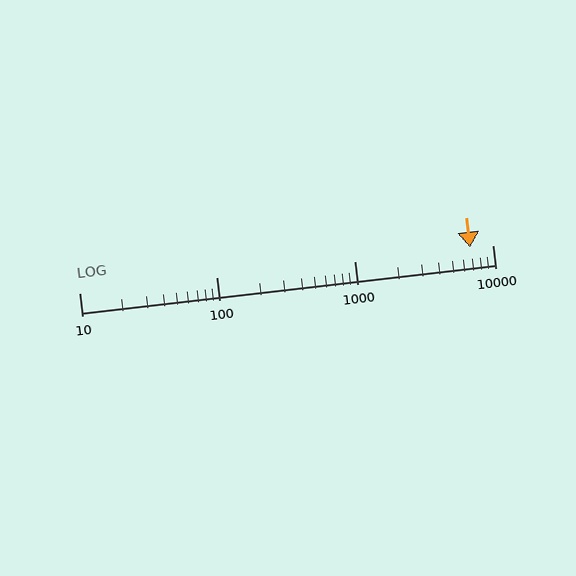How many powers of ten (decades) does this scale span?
The scale spans 3 decades, from 10 to 10000.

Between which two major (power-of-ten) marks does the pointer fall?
The pointer is between 1000 and 10000.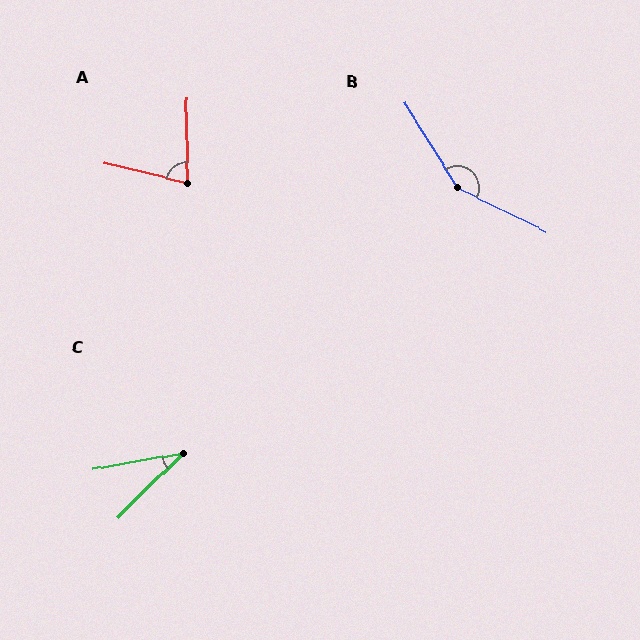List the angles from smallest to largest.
C (34°), A (75°), B (148°).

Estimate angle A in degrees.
Approximately 75 degrees.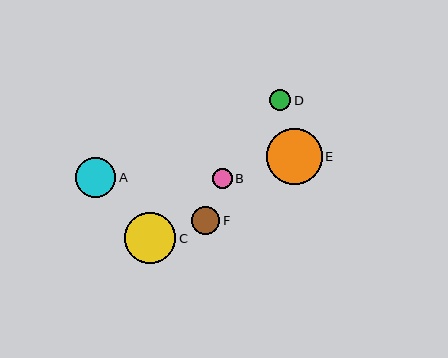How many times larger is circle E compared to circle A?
Circle E is approximately 1.4 times the size of circle A.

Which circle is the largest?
Circle E is the largest with a size of approximately 56 pixels.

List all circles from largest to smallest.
From largest to smallest: E, C, A, F, D, B.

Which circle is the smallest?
Circle B is the smallest with a size of approximately 20 pixels.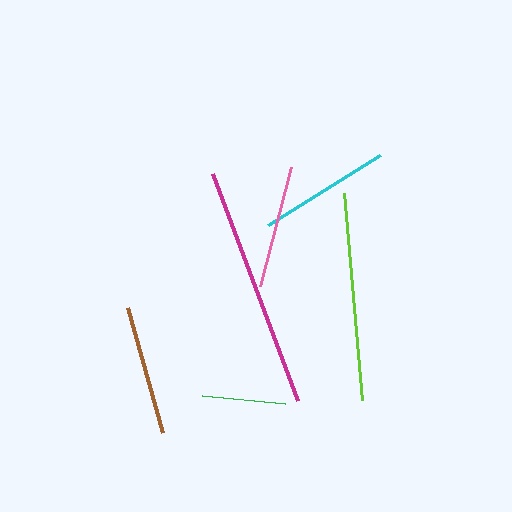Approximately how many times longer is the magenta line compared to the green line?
The magenta line is approximately 2.9 times the length of the green line.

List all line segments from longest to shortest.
From longest to shortest: magenta, lime, cyan, brown, pink, green.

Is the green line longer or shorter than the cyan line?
The cyan line is longer than the green line.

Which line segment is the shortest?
The green line is the shortest at approximately 84 pixels.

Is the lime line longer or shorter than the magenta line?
The magenta line is longer than the lime line.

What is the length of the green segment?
The green segment is approximately 84 pixels long.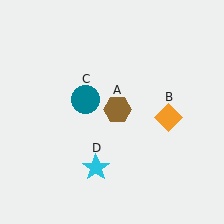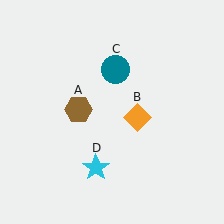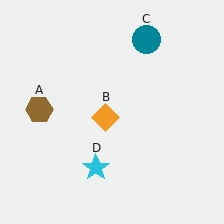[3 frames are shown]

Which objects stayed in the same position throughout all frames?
Cyan star (object D) remained stationary.